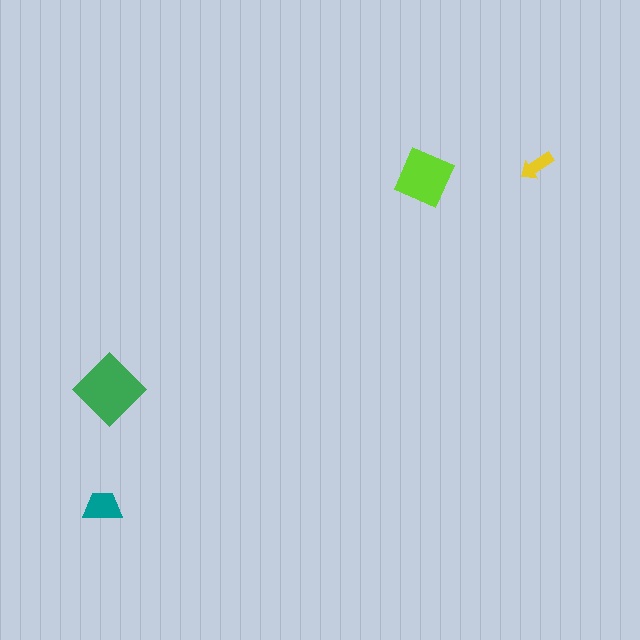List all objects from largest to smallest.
The green diamond, the lime square, the teal trapezoid, the yellow arrow.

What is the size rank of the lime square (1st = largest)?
2nd.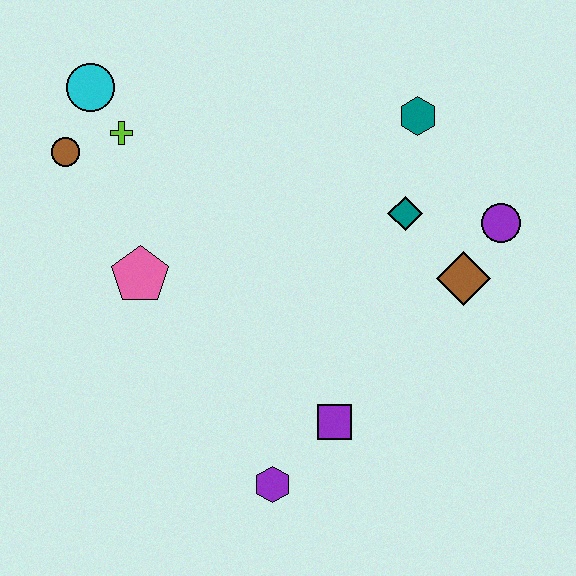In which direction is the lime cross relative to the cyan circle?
The lime cross is below the cyan circle.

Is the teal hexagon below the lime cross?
No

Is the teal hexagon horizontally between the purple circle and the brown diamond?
No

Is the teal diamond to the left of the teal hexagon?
Yes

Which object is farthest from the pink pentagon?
The purple circle is farthest from the pink pentagon.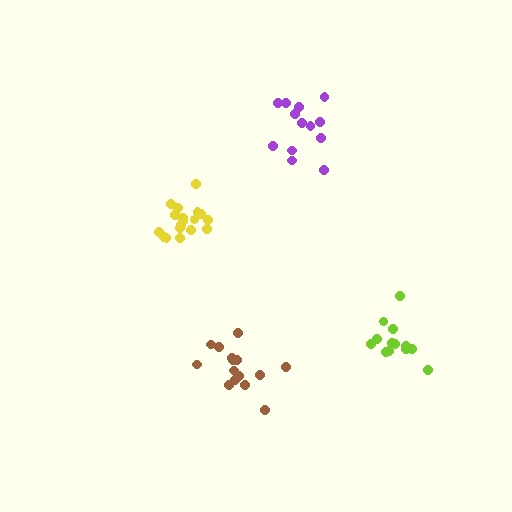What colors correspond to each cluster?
The clusters are colored: brown, purple, lime, yellow.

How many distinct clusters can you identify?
There are 4 distinct clusters.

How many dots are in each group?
Group 1: 15 dots, Group 2: 14 dots, Group 3: 13 dots, Group 4: 18 dots (60 total).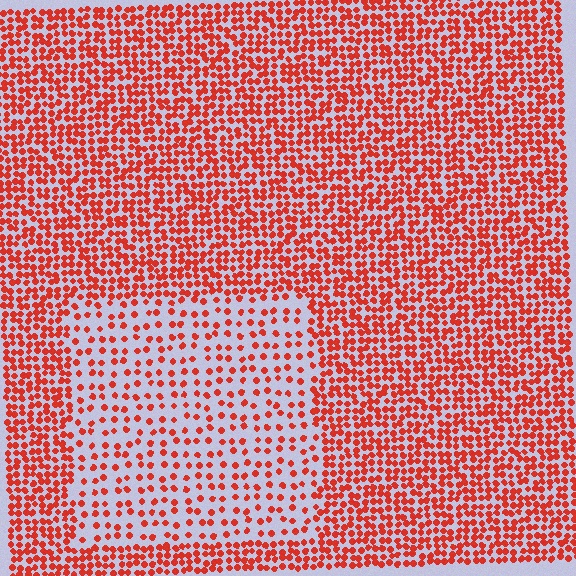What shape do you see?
I see a rectangle.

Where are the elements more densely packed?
The elements are more densely packed outside the rectangle boundary.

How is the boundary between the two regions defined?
The boundary is defined by a change in element density (approximately 2.3x ratio). All elements are the same color, size, and shape.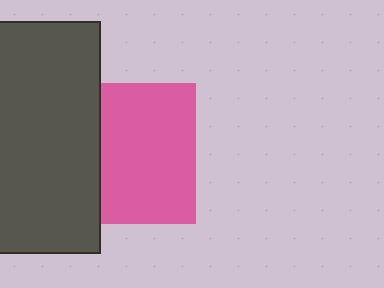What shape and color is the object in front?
The object in front is a dark gray rectangle.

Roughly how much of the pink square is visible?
Most of it is visible (roughly 66%).